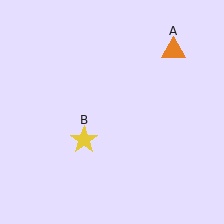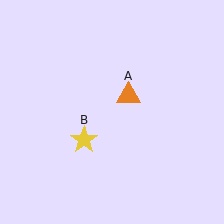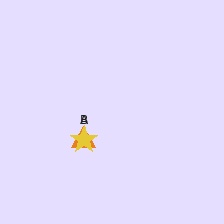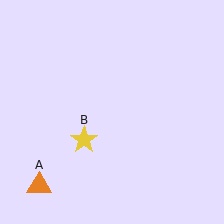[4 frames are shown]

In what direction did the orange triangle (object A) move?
The orange triangle (object A) moved down and to the left.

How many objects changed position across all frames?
1 object changed position: orange triangle (object A).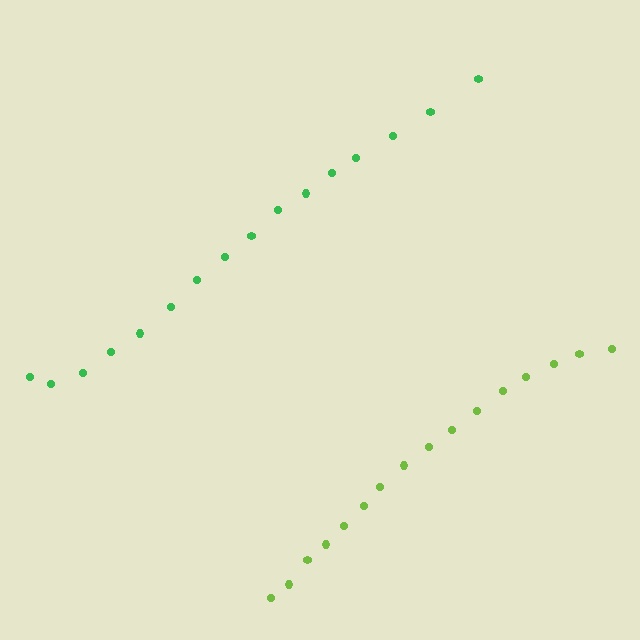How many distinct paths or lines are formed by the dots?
There are 2 distinct paths.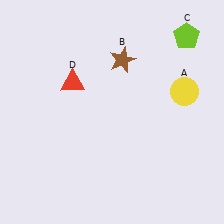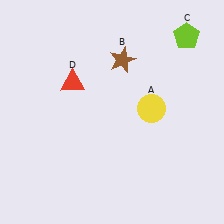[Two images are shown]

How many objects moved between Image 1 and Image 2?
1 object moved between the two images.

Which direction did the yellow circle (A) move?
The yellow circle (A) moved left.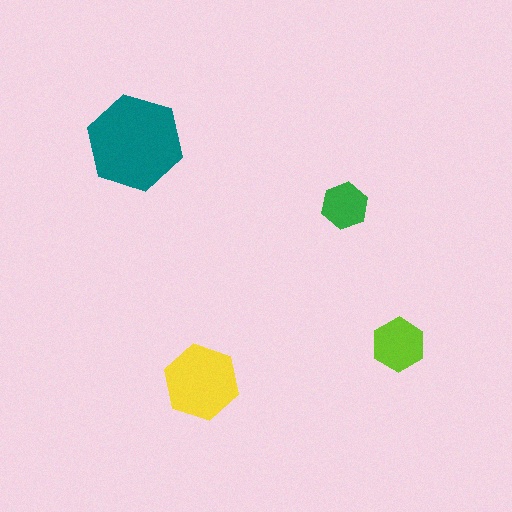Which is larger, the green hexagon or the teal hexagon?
The teal one.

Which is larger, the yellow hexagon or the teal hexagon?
The teal one.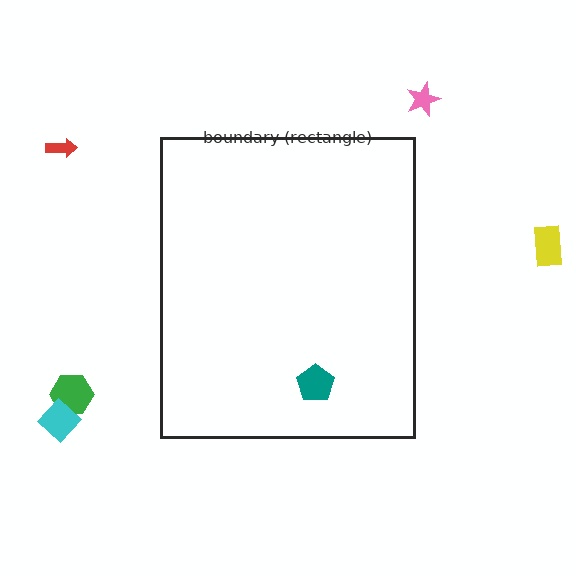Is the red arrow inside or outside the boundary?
Outside.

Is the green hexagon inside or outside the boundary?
Outside.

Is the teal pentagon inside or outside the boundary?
Inside.